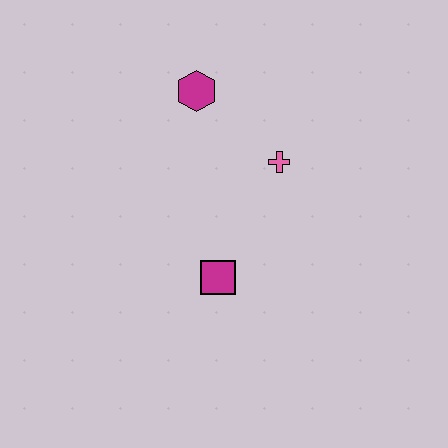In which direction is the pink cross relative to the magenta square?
The pink cross is above the magenta square.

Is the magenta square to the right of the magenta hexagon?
Yes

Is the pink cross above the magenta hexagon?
No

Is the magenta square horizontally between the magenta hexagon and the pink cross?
Yes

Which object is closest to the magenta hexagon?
The pink cross is closest to the magenta hexagon.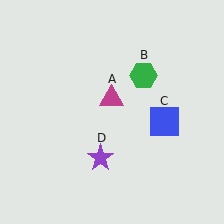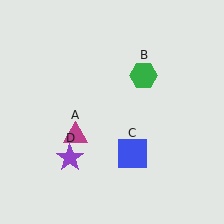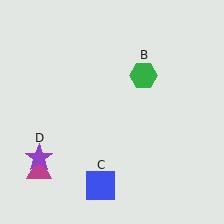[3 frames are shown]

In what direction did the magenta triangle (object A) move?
The magenta triangle (object A) moved down and to the left.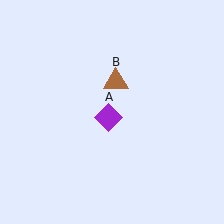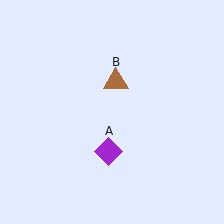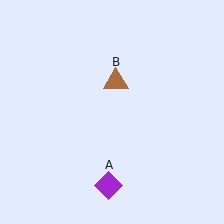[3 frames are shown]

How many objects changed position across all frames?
1 object changed position: purple diamond (object A).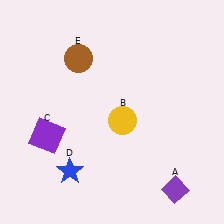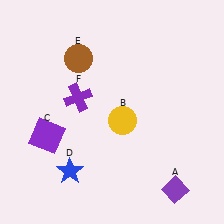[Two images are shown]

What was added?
A purple cross (F) was added in Image 2.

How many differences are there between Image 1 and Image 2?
There is 1 difference between the two images.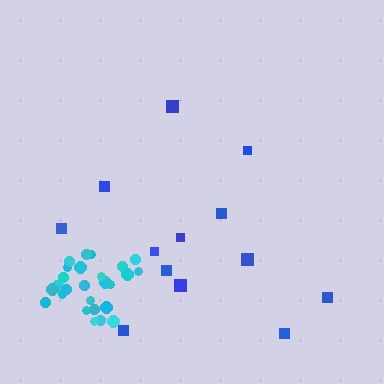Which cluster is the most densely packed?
Cyan.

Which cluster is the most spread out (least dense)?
Blue.